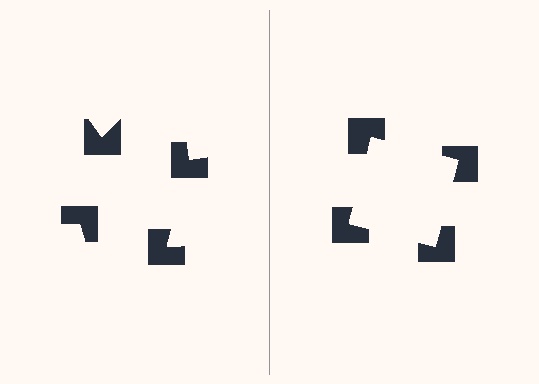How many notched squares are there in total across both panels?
8 — 4 on each side.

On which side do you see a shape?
An illusory square appears on the right side. On the left side the wedge cuts are rotated, so no coherent shape forms.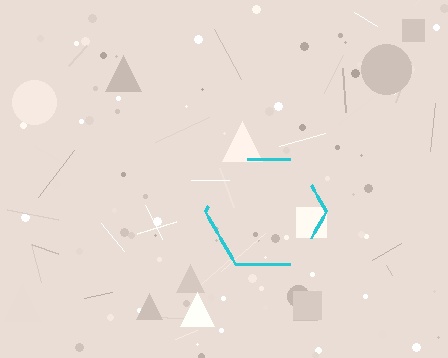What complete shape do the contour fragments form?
The contour fragments form a hexagon.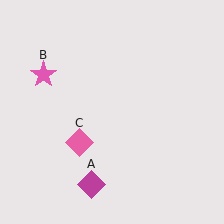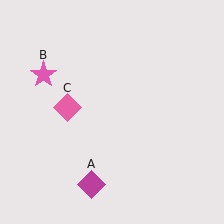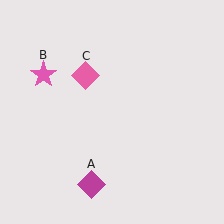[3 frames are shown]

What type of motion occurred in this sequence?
The pink diamond (object C) rotated clockwise around the center of the scene.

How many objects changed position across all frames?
1 object changed position: pink diamond (object C).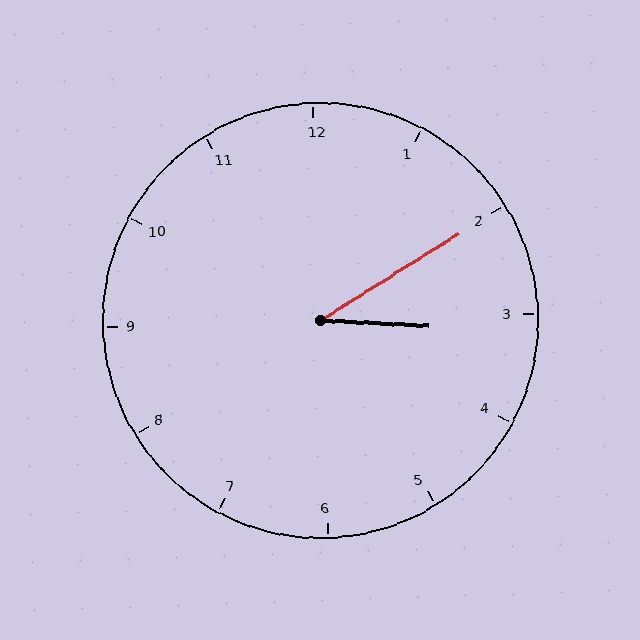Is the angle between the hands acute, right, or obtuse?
It is acute.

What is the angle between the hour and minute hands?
Approximately 35 degrees.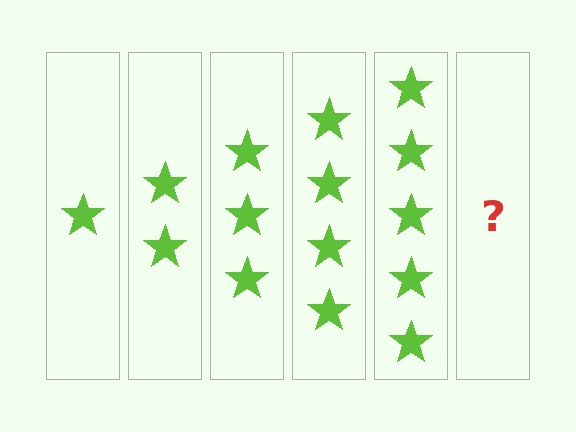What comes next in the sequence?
The next element should be 6 stars.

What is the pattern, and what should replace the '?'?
The pattern is that each step adds one more star. The '?' should be 6 stars.